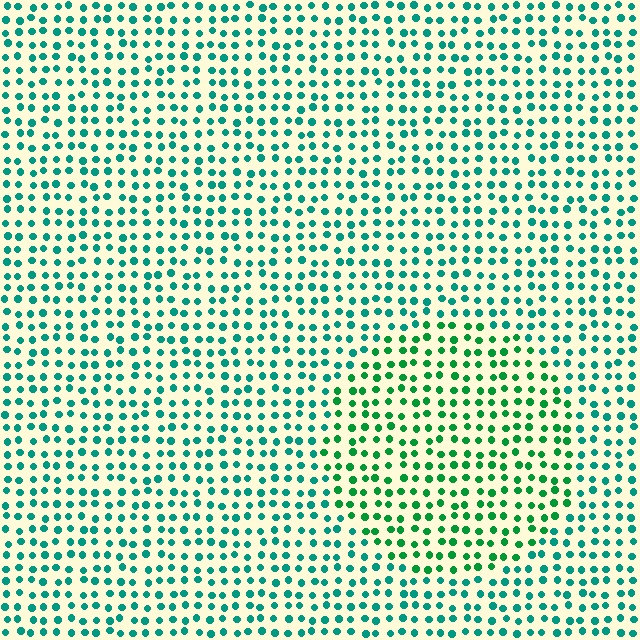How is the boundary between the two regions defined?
The boundary is defined purely by a slight shift in hue (about 31 degrees). Spacing, size, and orientation are identical on both sides.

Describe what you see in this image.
The image is filled with small teal elements in a uniform arrangement. A circle-shaped region is visible where the elements are tinted to a slightly different hue, forming a subtle color boundary.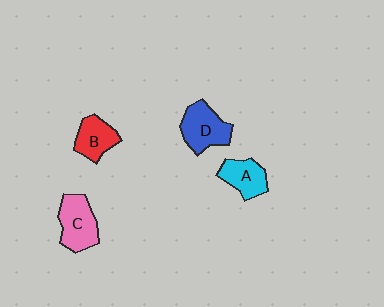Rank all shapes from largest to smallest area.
From largest to smallest: C (pink), D (blue), A (cyan), B (red).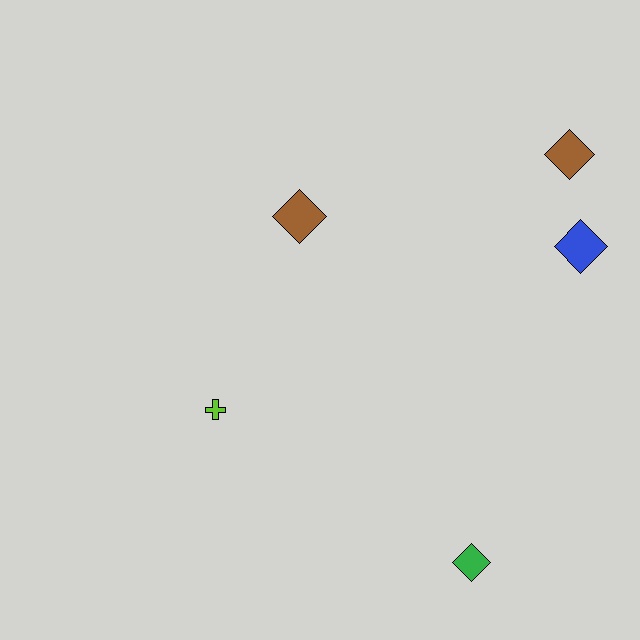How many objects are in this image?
There are 5 objects.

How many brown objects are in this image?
There are 2 brown objects.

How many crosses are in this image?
There is 1 cross.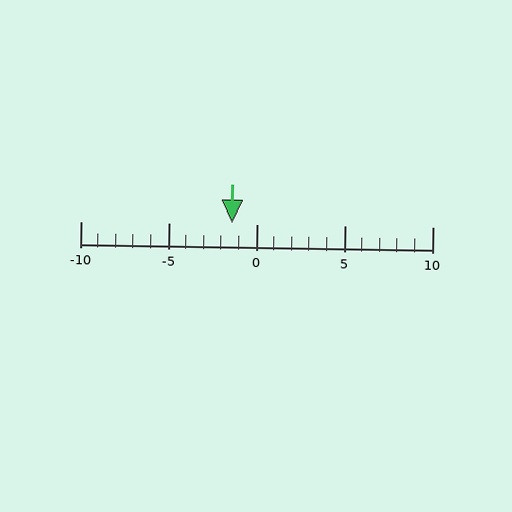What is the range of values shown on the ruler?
The ruler shows values from -10 to 10.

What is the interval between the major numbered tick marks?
The major tick marks are spaced 5 units apart.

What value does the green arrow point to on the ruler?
The green arrow points to approximately -1.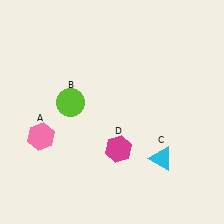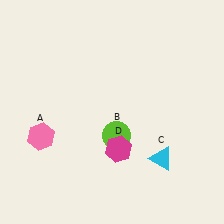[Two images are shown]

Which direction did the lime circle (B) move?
The lime circle (B) moved right.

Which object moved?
The lime circle (B) moved right.